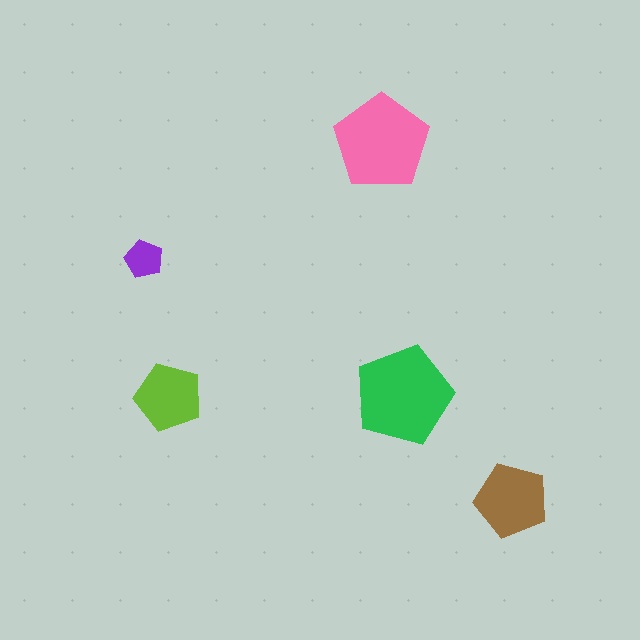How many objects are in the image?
There are 5 objects in the image.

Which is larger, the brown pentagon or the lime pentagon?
The brown one.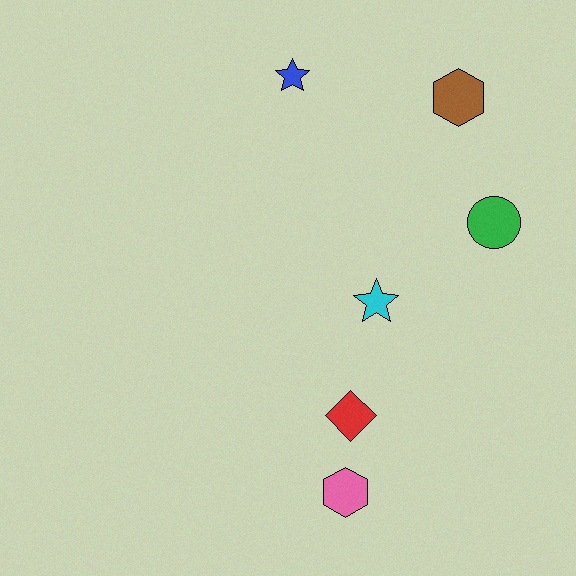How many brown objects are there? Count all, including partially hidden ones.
There is 1 brown object.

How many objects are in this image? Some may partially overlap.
There are 6 objects.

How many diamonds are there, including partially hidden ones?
There is 1 diamond.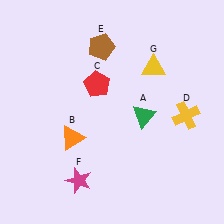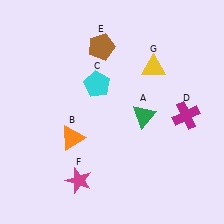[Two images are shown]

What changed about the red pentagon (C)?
In Image 1, C is red. In Image 2, it changed to cyan.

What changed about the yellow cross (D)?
In Image 1, D is yellow. In Image 2, it changed to magenta.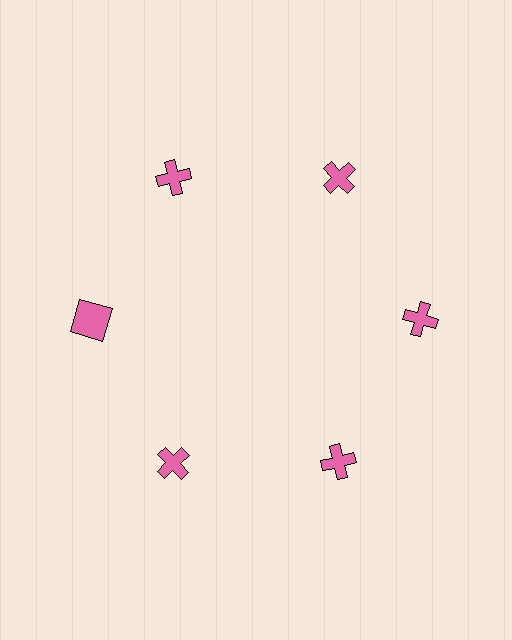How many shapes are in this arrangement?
There are 6 shapes arranged in a ring pattern.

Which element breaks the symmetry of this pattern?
The pink square at roughly the 9 o'clock position breaks the symmetry. All other shapes are pink crosses.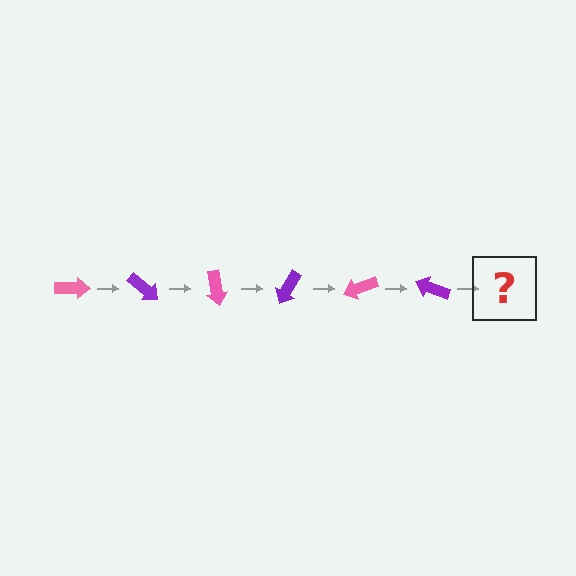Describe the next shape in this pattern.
It should be a pink arrow, rotated 240 degrees from the start.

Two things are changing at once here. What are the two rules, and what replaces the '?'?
The two rules are that it rotates 40 degrees each step and the color cycles through pink and purple. The '?' should be a pink arrow, rotated 240 degrees from the start.